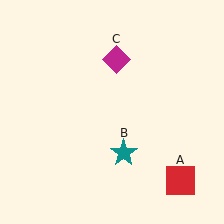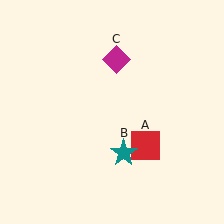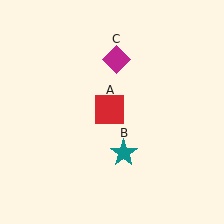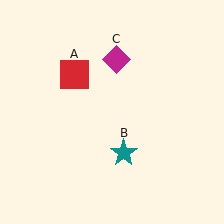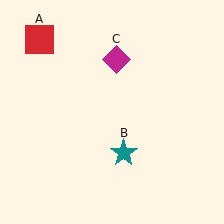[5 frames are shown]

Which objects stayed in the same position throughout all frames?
Teal star (object B) and magenta diamond (object C) remained stationary.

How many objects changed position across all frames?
1 object changed position: red square (object A).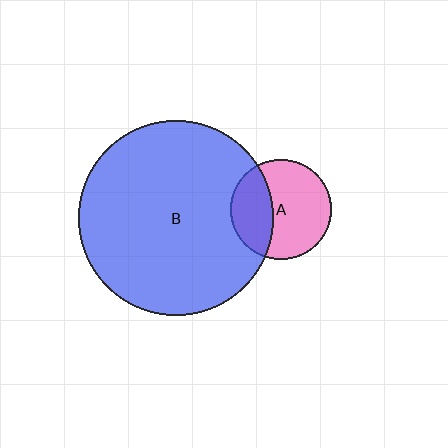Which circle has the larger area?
Circle B (blue).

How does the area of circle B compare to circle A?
Approximately 3.8 times.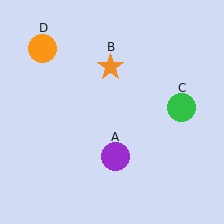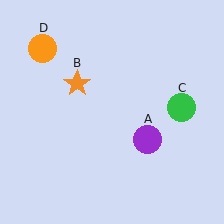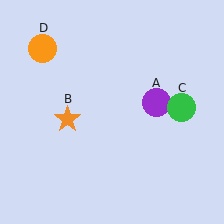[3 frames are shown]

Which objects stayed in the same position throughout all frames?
Green circle (object C) and orange circle (object D) remained stationary.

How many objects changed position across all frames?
2 objects changed position: purple circle (object A), orange star (object B).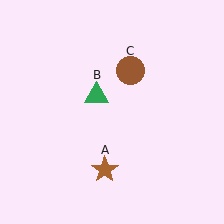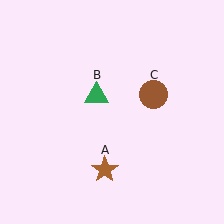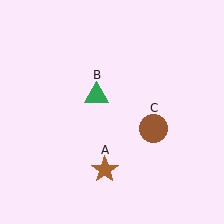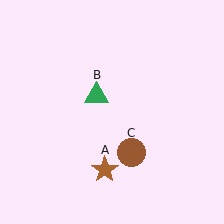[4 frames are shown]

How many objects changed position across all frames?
1 object changed position: brown circle (object C).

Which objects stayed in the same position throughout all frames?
Brown star (object A) and green triangle (object B) remained stationary.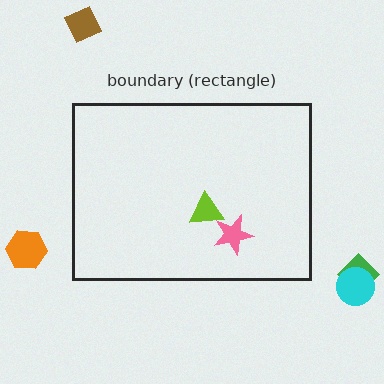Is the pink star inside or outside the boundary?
Inside.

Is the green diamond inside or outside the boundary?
Outside.